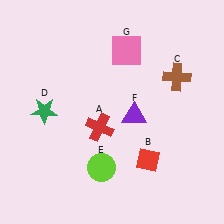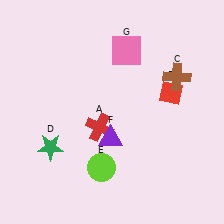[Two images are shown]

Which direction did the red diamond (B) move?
The red diamond (B) moved up.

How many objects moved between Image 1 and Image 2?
3 objects moved between the two images.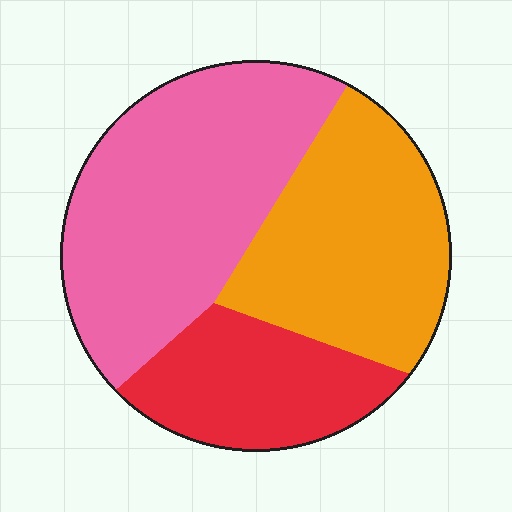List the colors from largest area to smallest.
From largest to smallest: pink, orange, red.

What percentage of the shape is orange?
Orange takes up about one third (1/3) of the shape.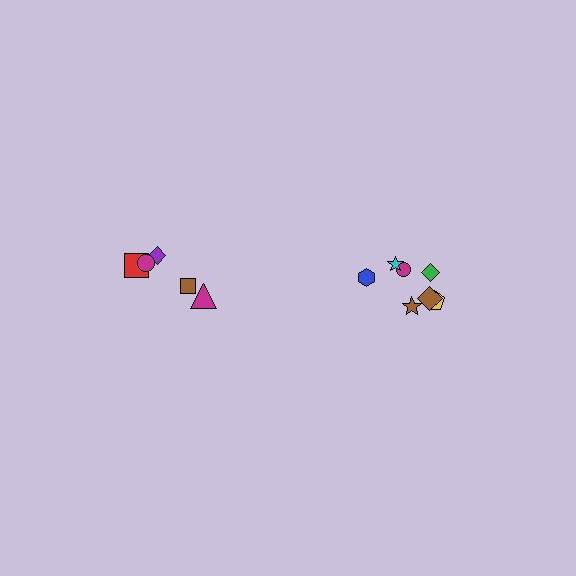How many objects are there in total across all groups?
There are 12 objects.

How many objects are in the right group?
There are 7 objects.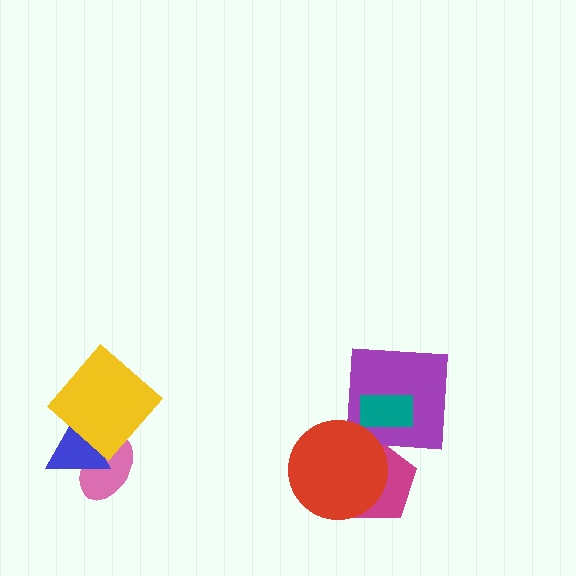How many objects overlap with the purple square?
1 object overlaps with the purple square.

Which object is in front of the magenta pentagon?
The red circle is in front of the magenta pentagon.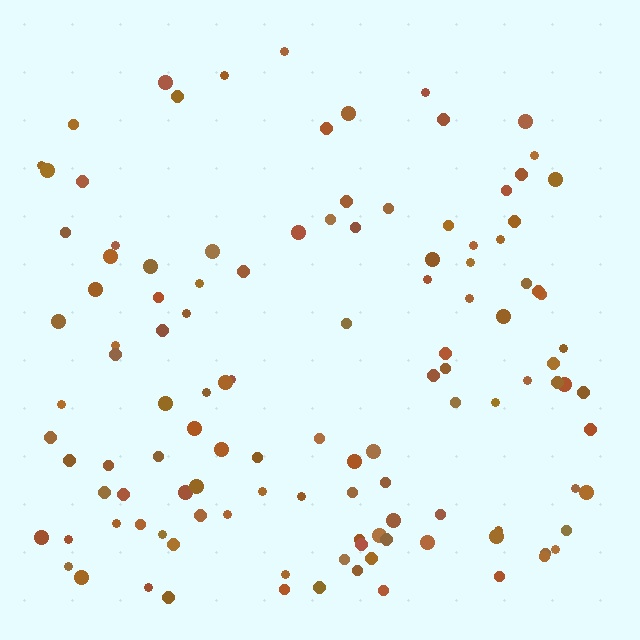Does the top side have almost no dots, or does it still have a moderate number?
Still a moderate number, just noticeably fewer than the bottom.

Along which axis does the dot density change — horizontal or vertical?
Vertical.